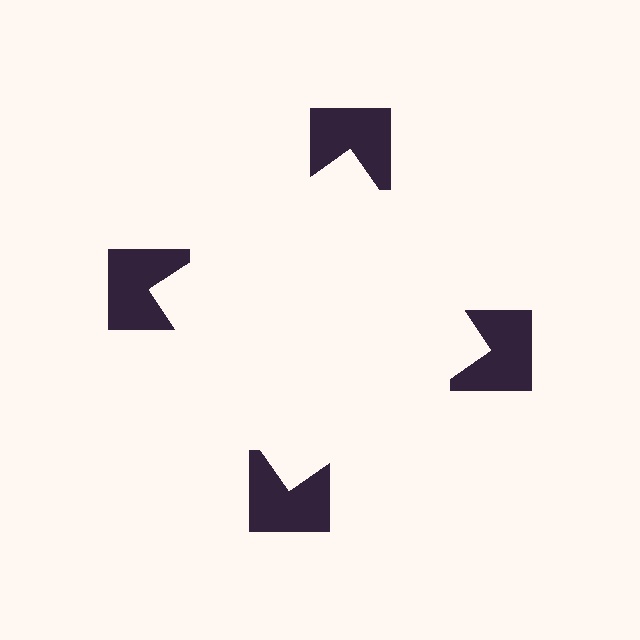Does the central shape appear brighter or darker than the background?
It typically appears slightly brighter than the background, even though no actual brightness change is drawn.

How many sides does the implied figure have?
4 sides.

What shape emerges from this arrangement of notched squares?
An illusory square — its edges are inferred from the aligned wedge cuts in the notched squares, not physically drawn.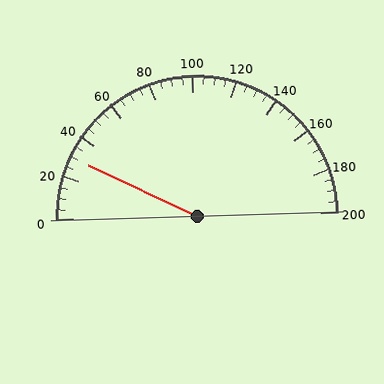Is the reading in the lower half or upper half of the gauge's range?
The reading is in the lower half of the range (0 to 200).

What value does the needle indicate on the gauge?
The needle indicates approximately 30.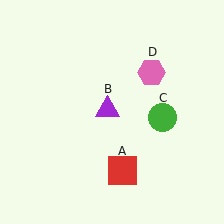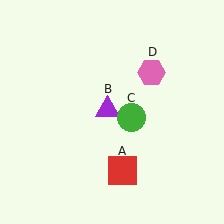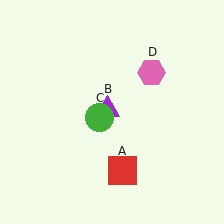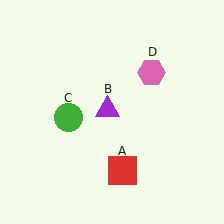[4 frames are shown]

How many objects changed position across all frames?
1 object changed position: green circle (object C).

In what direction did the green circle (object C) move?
The green circle (object C) moved left.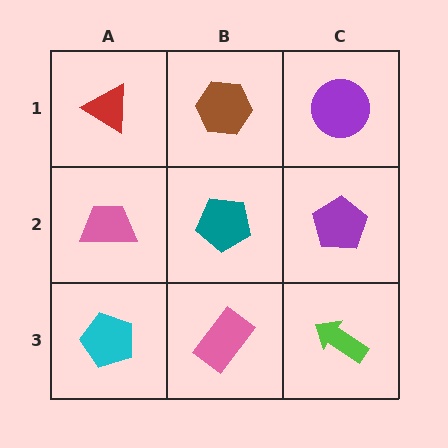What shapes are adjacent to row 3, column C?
A purple pentagon (row 2, column C), a pink rectangle (row 3, column B).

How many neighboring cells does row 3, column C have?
2.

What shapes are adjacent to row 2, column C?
A purple circle (row 1, column C), a lime arrow (row 3, column C), a teal pentagon (row 2, column B).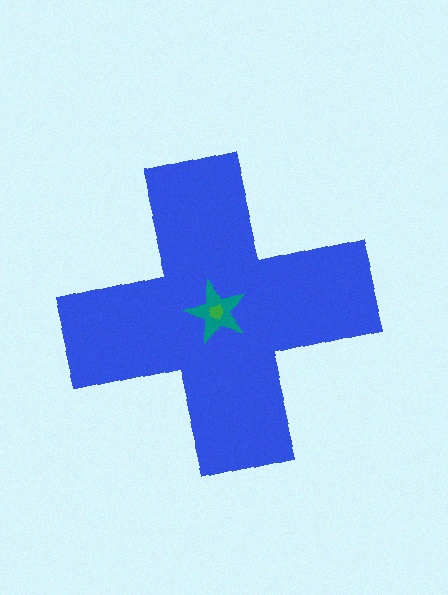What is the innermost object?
The green pentagon.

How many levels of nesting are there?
3.